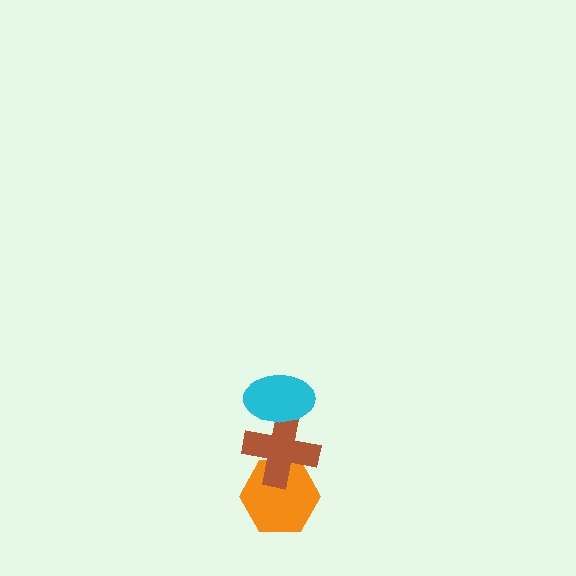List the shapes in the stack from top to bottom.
From top to bottom: the cyan ellipse, the brown cross, the orange hexagon.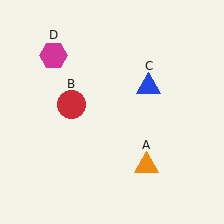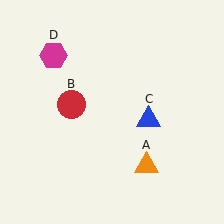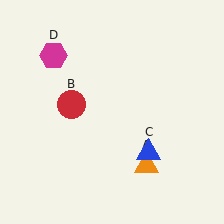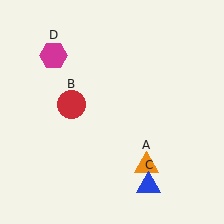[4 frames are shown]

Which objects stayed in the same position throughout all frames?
Orange triangle (object A) and red circle (object B) and magenta hexagon (object D) remained stationary.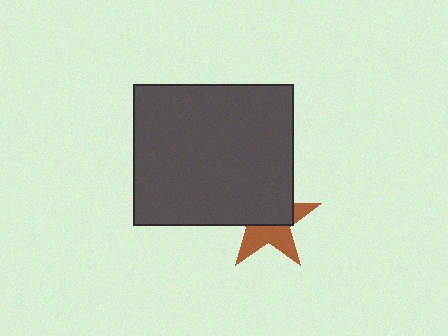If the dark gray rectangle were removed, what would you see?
You would see the complete brown star.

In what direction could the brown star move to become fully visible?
The brown star could move down. That would shift it out from behind the dark gray rectangle entirely.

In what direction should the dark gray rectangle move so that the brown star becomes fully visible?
The dark gray rectangle should move up. That is the shortest direction to clear the overlap and leave the brown star fully visible.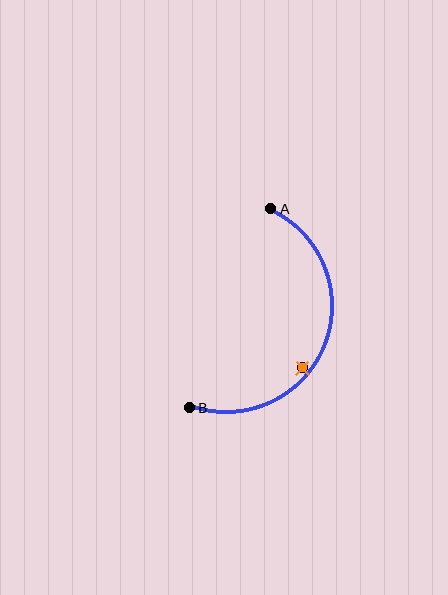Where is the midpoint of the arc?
The arc midpoint is the point on the curve farthest from the straight line joining A and B. It sits to the right of that line.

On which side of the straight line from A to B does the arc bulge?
The arc bulges to the right of the straight line connecting A and B.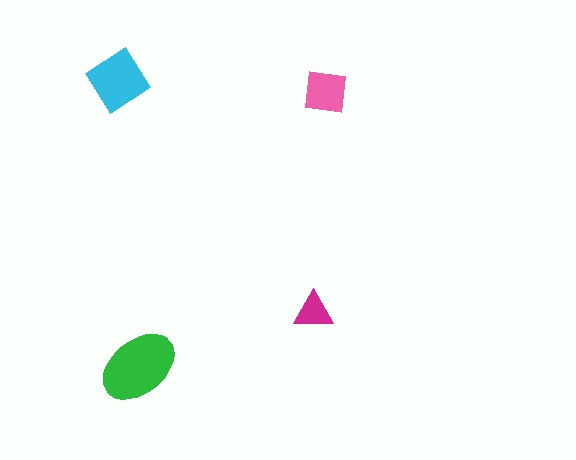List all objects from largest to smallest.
The green ellipse, the cyan diamond, the pink square, the magenta triangle.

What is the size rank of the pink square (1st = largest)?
3rd.